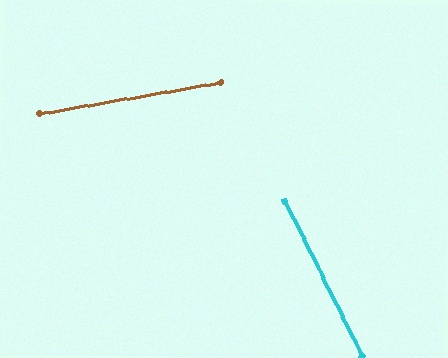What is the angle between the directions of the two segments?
Approximately 73 degrees.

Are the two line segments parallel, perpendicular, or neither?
Neither parallel nor perpendicular — they differ by about 73°.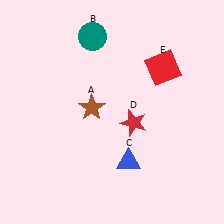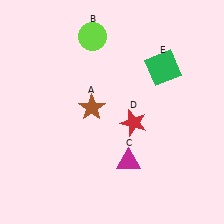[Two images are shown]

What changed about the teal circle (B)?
In Image 1, B is teal. In Image 2, it changed to lime.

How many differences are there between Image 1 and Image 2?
There are 3 differences between the two images.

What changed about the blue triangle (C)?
In Image 1, C is blue. In Image 2, it changed to magenta.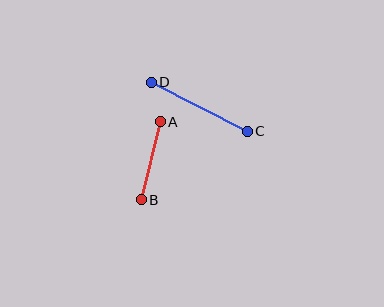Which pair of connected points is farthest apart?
Points C and D are farthest apart.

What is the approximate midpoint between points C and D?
The midpoint is at approximately (199, 107) pixels.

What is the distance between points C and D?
The distance is approximately 108 pixels.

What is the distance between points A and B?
The distance is approximately 80 pixels.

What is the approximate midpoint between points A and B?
The midpoint is at approximately (151, 161) pixels.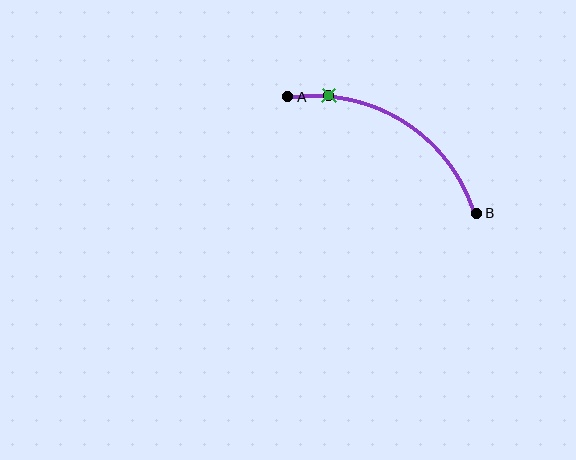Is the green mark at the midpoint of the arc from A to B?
No. The green mark lies on the arc but is closer to endpoint A. The arc midpoint would be at the point on the curve equidistant along the arc from both A and B.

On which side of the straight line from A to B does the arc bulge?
The arc bulges above the straight line connecting A and B.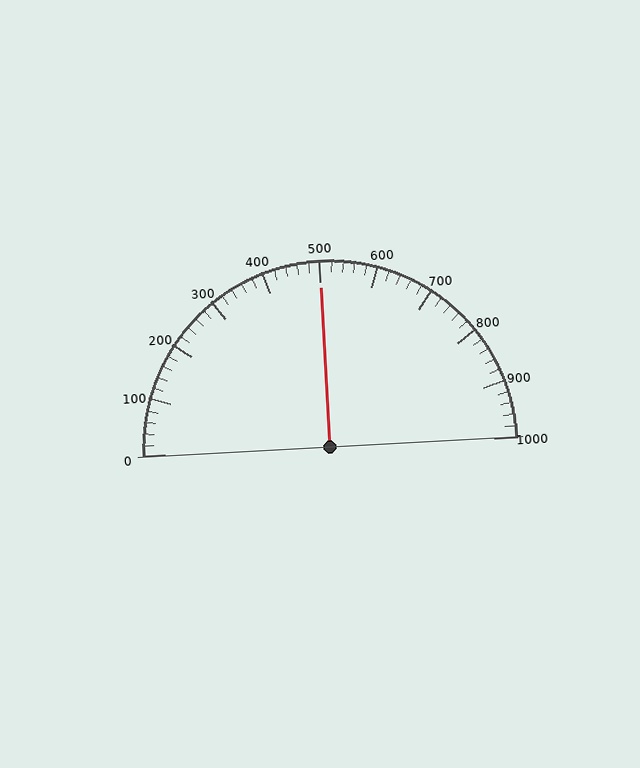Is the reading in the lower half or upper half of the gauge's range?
The reading is in the upper half of the range (0 to 1000).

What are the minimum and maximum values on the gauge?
The gauge ranges from 0 to 1000.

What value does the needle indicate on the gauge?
The needle indicates approximately 500.